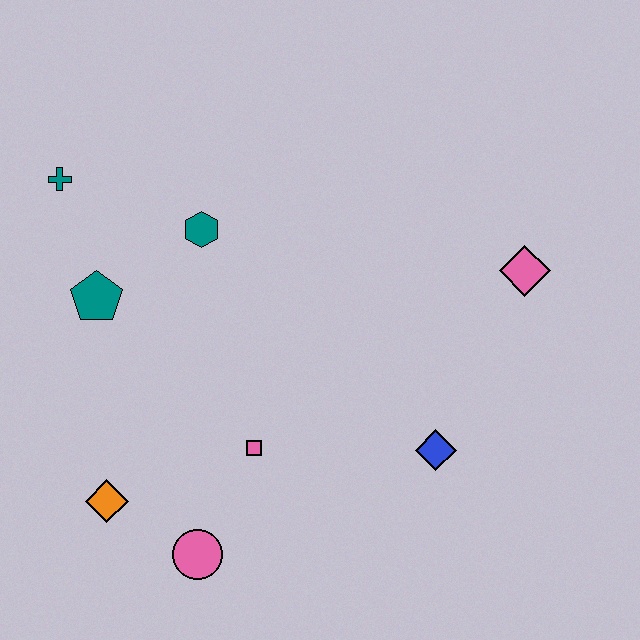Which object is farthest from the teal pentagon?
The pink diamond is farthest from the teal pentagon.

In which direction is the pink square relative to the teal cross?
The pink square is below the teal cross.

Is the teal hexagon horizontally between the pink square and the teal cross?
Yes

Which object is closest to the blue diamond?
The pink square is closest to the blue diamond.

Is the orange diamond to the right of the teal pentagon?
Yes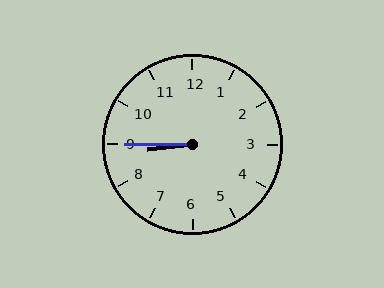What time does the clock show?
8:45.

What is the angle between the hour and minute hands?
Approximately 8 degrees.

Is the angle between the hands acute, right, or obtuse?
It is acute.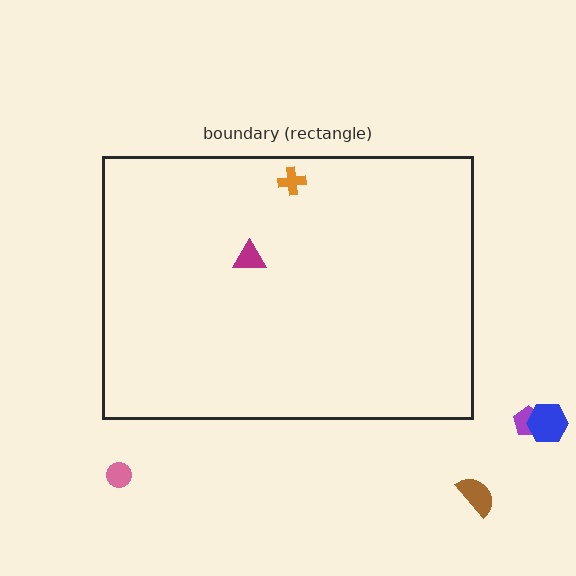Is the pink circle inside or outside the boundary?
Outside.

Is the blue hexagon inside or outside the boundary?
Outside.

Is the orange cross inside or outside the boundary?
Inside.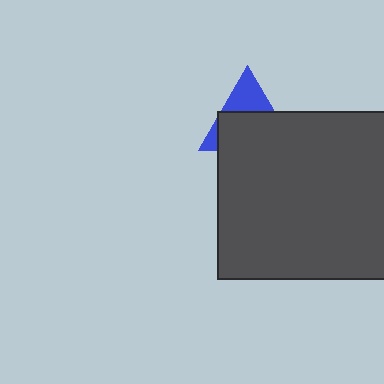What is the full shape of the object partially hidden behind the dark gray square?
The partially hidden object is a blue triangle.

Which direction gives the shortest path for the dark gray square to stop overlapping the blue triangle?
Moving down gives the shortest separation.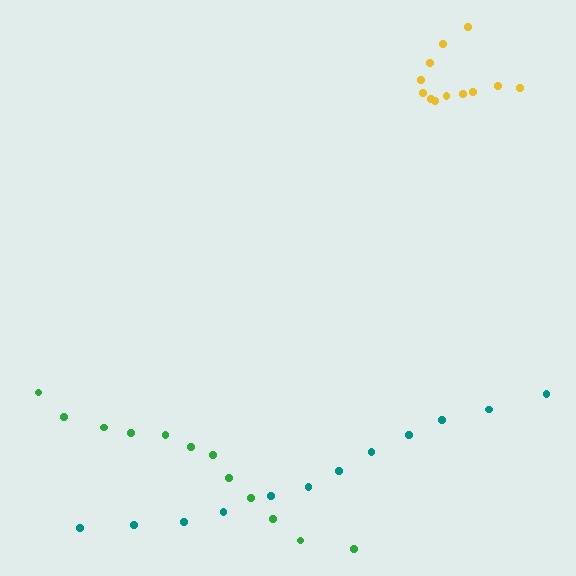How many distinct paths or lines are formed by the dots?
There are 3 distinct paths.